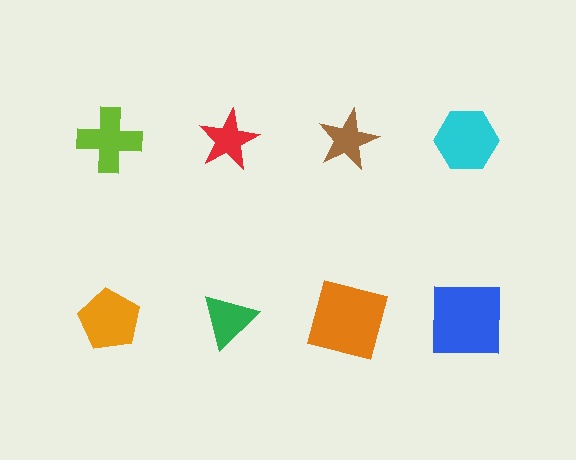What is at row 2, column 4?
A blue square.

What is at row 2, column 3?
An orange square.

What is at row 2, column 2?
A green triangle.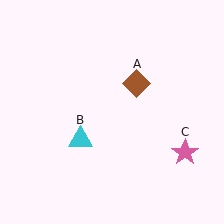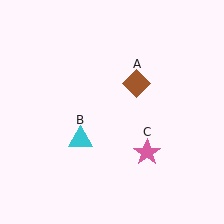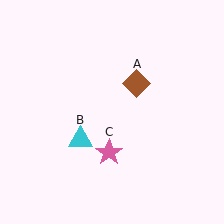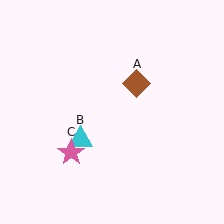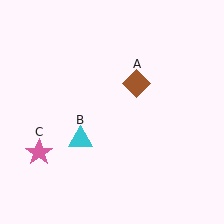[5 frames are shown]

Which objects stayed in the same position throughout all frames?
Brown diamond (object A) and cyan triangle (object B) remained stationary.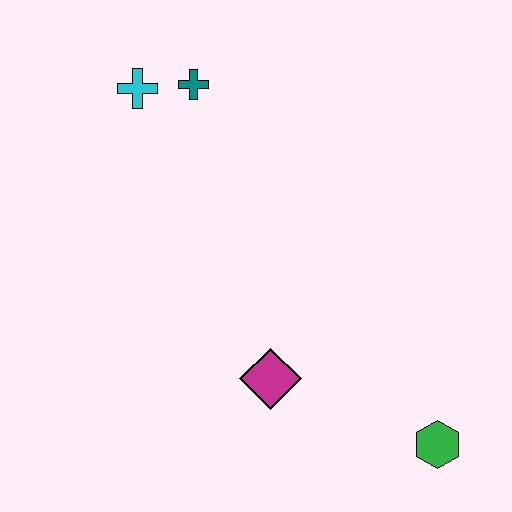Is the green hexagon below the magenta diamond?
Yes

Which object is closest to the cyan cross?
The teal cross is closest to the cyan cross.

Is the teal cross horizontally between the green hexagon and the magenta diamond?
No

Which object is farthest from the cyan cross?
The green hexagon is farthest from the cyan cross.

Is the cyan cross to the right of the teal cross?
No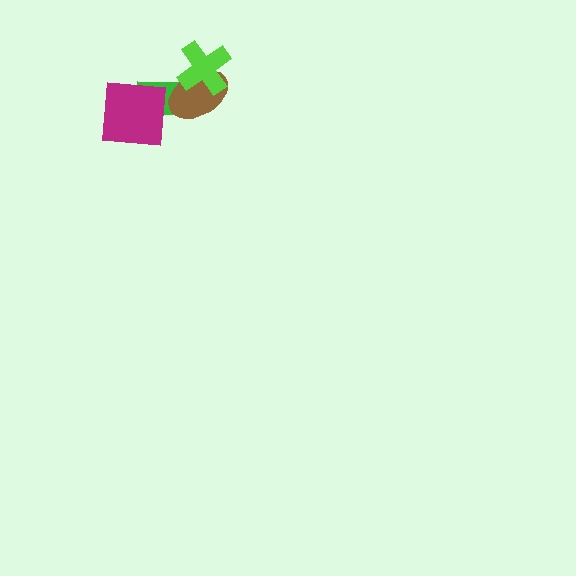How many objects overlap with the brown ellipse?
2 objects overlap with the brown ellipse.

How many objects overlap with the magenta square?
1 object overlaps with the magenta square.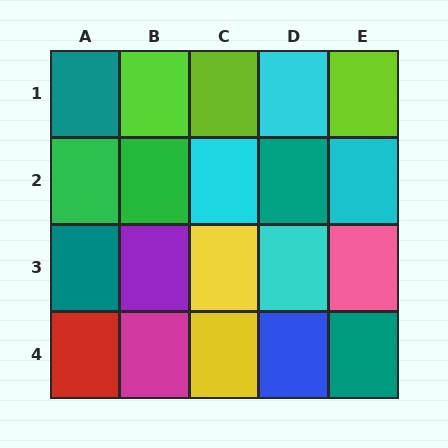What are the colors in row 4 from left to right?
Red, magenta, yellow, blue, teal.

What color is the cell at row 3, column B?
Purple.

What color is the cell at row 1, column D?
Cyan.